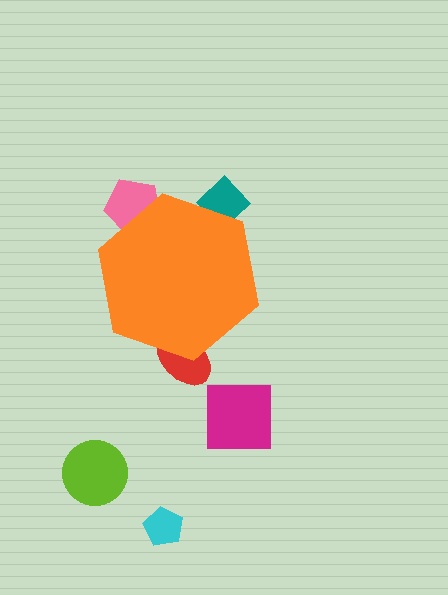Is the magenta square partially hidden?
No, the magenta square is fully visible.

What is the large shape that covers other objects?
An orange hexagon.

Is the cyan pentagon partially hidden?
No, the cyan pentagon is fully visible.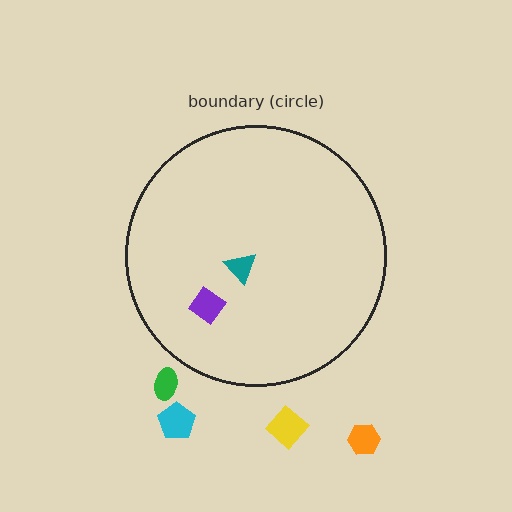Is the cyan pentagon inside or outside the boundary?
Outside.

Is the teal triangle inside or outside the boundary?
Inside.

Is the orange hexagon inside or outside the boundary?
Outside.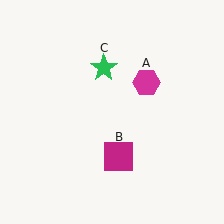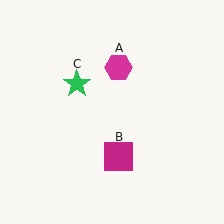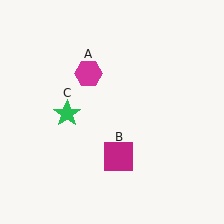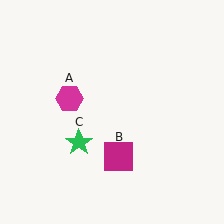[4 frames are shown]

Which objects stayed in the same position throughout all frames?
Magenta square (object B) remained stationary.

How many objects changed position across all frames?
2 objects changed position: magenta hexagon (object A), green star (object C).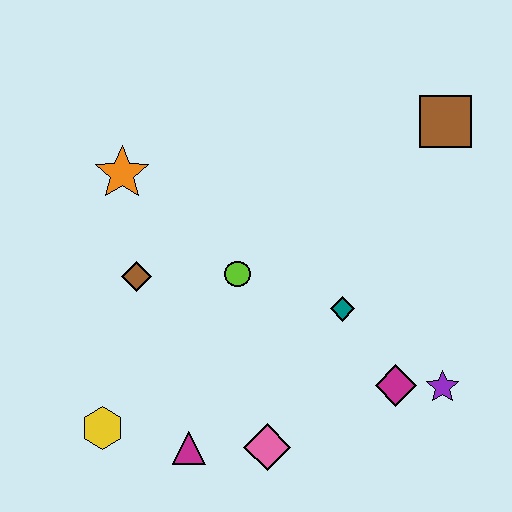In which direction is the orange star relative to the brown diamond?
The orange star is above the brown diamond.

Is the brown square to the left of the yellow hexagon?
No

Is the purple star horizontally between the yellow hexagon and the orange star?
No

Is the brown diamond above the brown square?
No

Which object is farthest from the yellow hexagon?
The brown square is farthest from the yellow hexagon.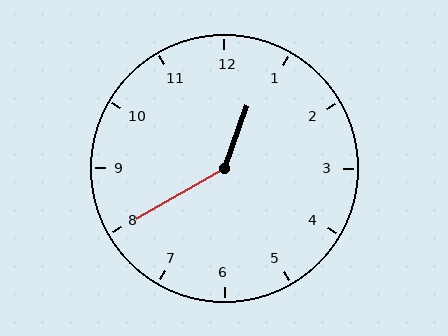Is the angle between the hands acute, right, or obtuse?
It is obtuse.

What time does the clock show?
12:40.